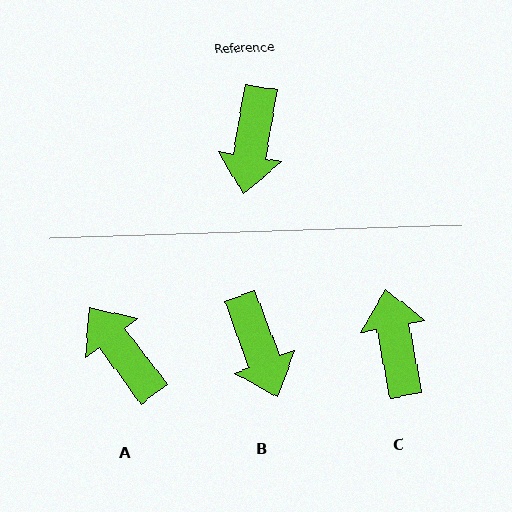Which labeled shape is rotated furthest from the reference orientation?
C, about 160 degrees away.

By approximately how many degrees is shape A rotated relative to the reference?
Approximately 134 degrees clockwise.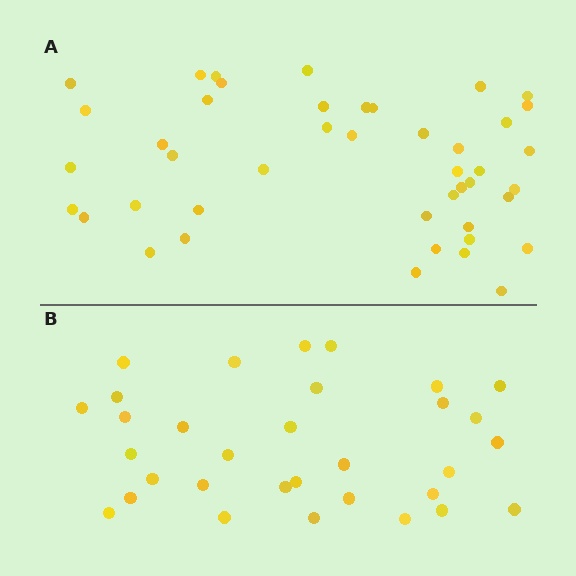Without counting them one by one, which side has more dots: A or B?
Region A (the top region) has more dots.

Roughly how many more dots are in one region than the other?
Region A has roughly 12 or so more dots than region B.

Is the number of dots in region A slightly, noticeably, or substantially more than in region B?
Region A has noticeably more, but not dramatically so. The ratio is roughly 1.4 to 1.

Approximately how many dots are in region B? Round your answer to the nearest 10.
About 30 dots. (The exact count is 32, which rounds to 30.)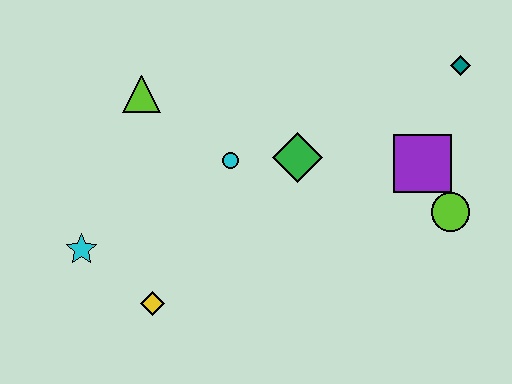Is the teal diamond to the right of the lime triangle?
Yes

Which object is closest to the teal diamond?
The purple square is closest to the teal diamond.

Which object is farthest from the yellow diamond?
The teal diamond is farthest from the yellow diamond.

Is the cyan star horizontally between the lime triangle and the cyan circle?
No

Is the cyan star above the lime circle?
No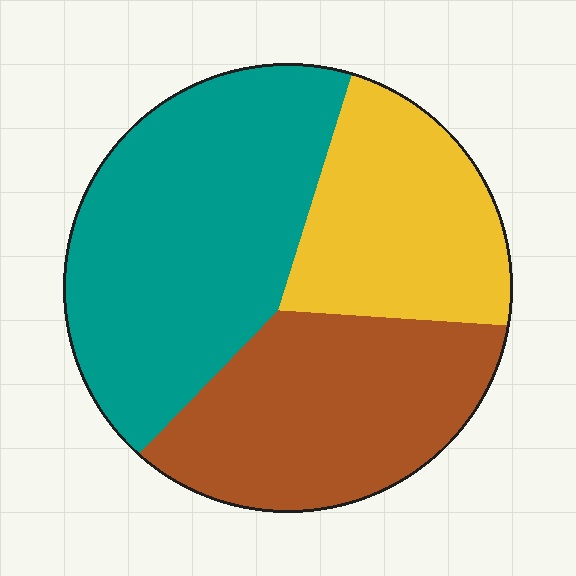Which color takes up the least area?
Yellow, at roughly 25%.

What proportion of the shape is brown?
Brown takes up between a sixth and a third of the shape.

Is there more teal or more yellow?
Teal.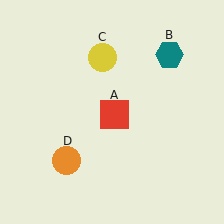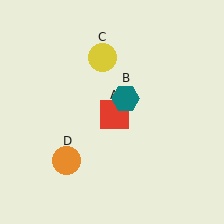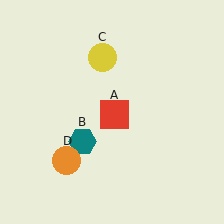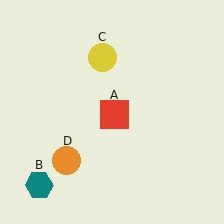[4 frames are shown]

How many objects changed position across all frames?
1 object changed position: teal hexagon (object B).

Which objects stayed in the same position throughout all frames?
Red square (object A) and yellow circle (object C) and orange circle (object D) remained stationary.